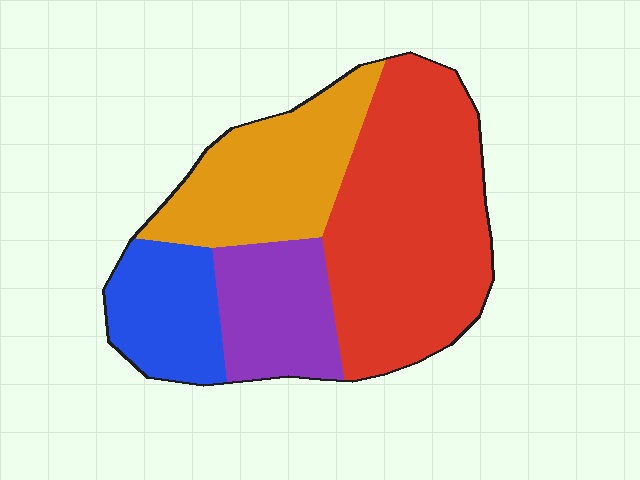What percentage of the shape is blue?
Blue covers roughly 15% of the shape.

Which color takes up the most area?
Red, at roughly 45%.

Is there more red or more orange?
Red.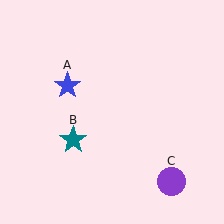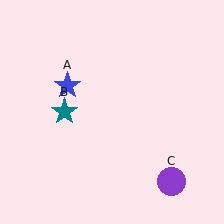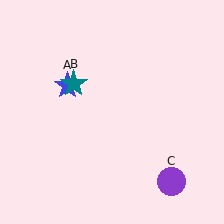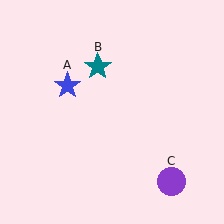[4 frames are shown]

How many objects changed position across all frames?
1 object changed position: teal star (object B).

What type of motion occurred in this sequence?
The teal star (object B) rotated clockwise around the center of the scene.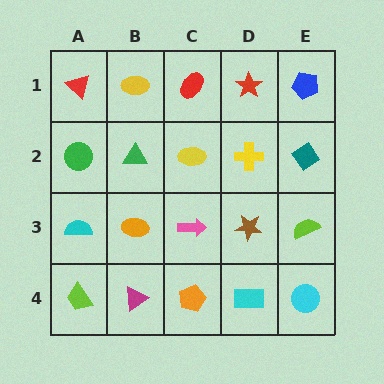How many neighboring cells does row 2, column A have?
3.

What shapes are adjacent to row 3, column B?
A green triangle (row 2, column B), a magenta triangle (row 4, column B), a cyan semicircle (row 3, column A), a pink arrow (row 3, column C).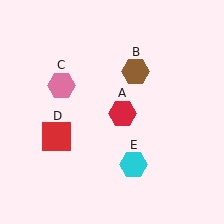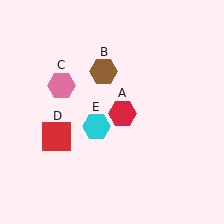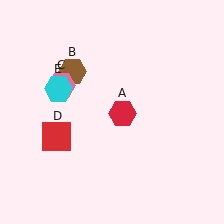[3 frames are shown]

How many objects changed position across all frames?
2 objects changed position: brown hexagon (object B), cyan hexagon (object E).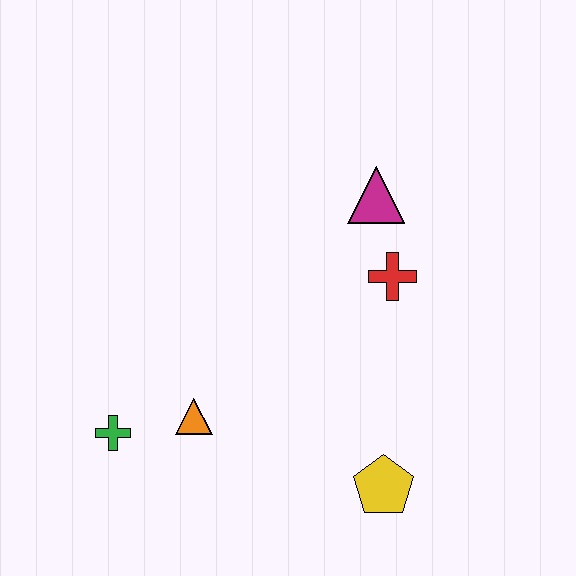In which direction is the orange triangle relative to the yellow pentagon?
The orange triangle is to the left of the yellow pentagon.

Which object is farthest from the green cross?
The magenta triangle is farthest from the green cross.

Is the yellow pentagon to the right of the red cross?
No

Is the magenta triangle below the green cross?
No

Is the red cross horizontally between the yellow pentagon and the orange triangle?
No